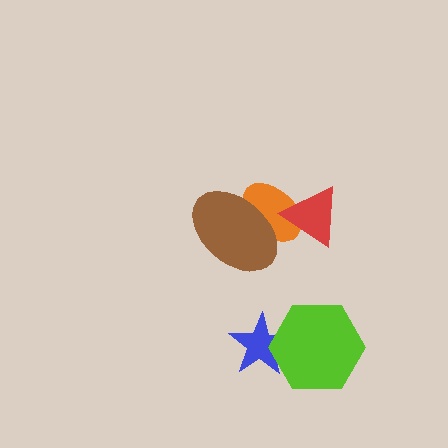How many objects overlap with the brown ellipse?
1 object overlaps with the brown ellipse.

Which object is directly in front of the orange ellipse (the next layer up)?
The red triangle is directly in front of the orange ellipse.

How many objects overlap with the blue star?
1 object overlaps with the blue star.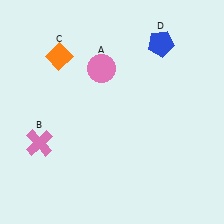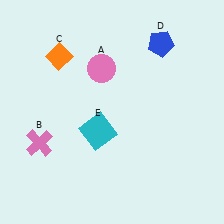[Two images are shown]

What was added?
A cyan square (E) was added in Image 2.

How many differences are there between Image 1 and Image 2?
There is 1 difference between the two images.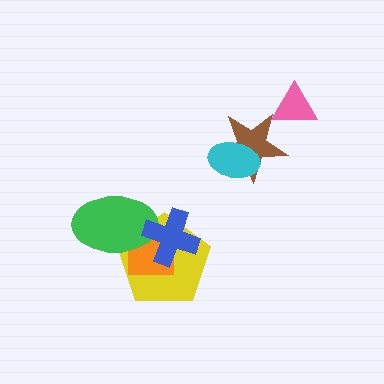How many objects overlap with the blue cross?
3 objects overlap with the blue cross.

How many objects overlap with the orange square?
3 objects overlap with the orange square.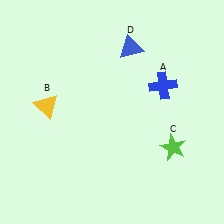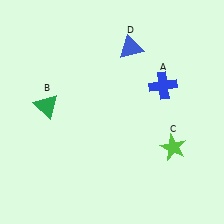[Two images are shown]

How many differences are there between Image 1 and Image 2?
There is 1 difference between the two images.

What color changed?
The triangle (B) changed from yellow in Image 1 to green in Image 2.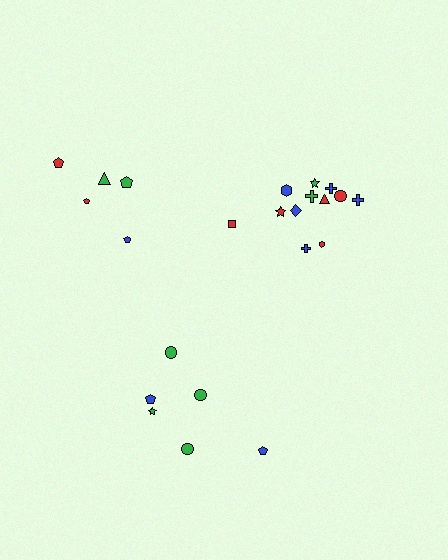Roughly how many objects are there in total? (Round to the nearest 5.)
Roughly 25 objects in total.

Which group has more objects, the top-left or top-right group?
The top-right group.